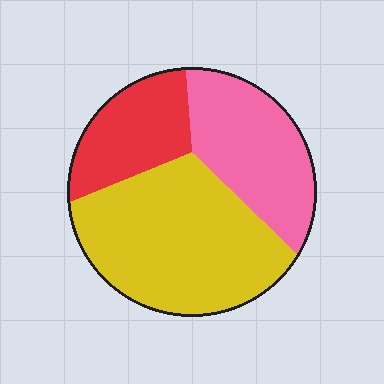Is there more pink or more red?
Pink.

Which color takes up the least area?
Red, at roughly 20%.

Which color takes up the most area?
Yellow, at roughly 50%.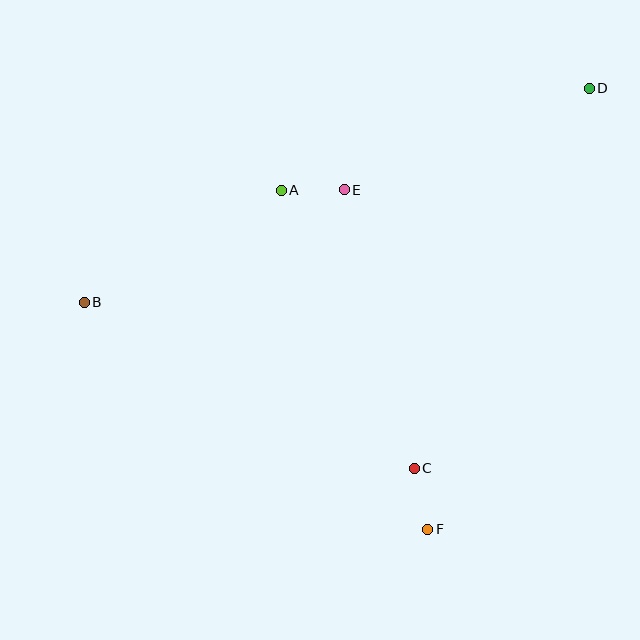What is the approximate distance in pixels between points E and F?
The distance between E and F is approximately 350 pixels.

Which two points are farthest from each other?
Points B and D are farthest from each other.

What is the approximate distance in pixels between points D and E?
The distance between D and E is approximately 265 pixels.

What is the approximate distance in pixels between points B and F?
The distance between B and F is approximately 412 pixels.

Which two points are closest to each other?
Points C and F are closest to each other.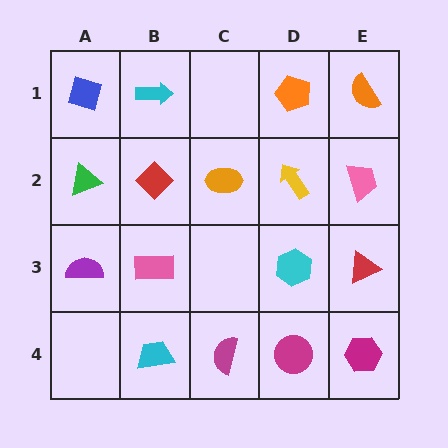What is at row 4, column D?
A magenta circle.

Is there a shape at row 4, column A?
No, that cell is empty.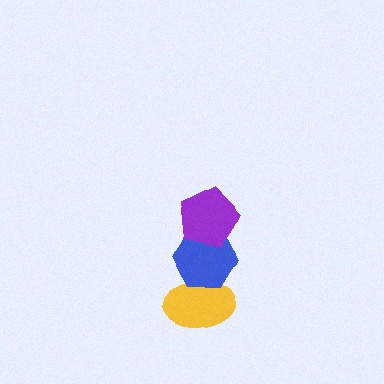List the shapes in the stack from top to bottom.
From top to bottom: the purple pentagon, the blue hexagon, the yellow ellipse.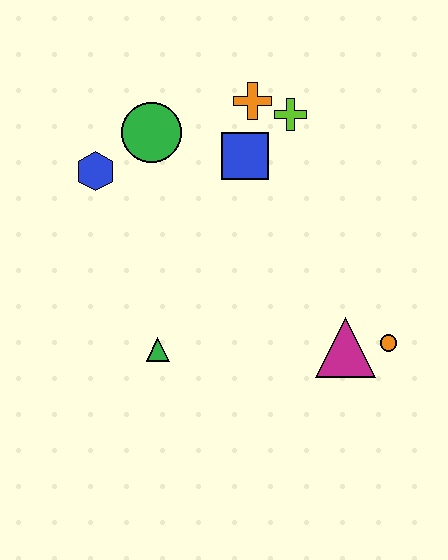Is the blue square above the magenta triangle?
Yes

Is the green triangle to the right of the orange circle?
No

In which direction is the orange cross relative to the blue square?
The orange cross is above the blue square.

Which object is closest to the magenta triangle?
The orange circle is closest to the magenta triangle.